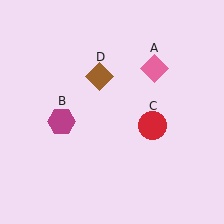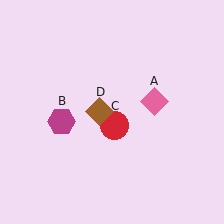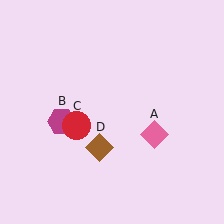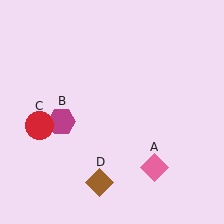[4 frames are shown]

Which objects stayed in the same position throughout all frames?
Magenta hexagon (object B) remained stationary.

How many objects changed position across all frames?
3 objects changed position: pink diamond (object A), red circle (object C), brown diamond (object D).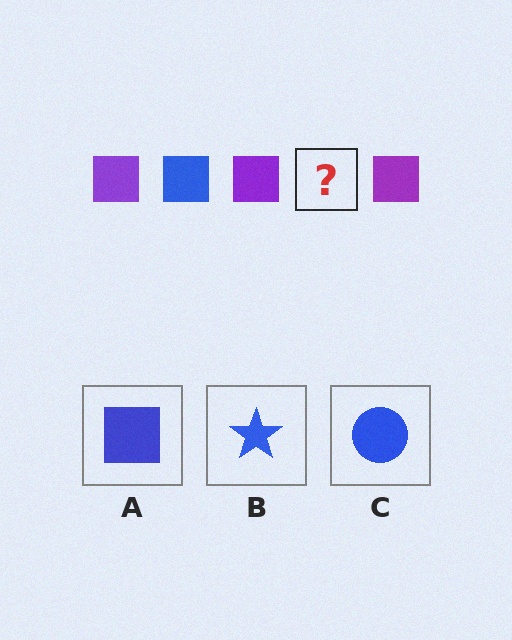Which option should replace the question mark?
Option A.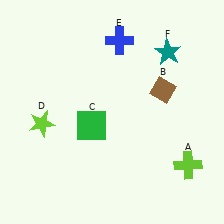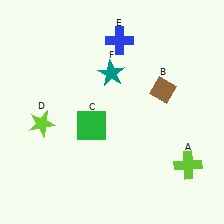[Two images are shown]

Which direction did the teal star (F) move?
The teal star (F) moved left.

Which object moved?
The teal star (F) moved left.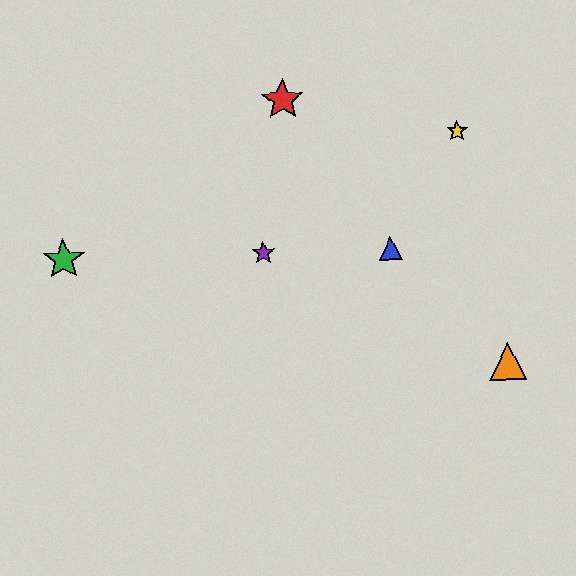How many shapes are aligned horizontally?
3 shapes (the blue triangle, the green star, the purple star) are aligned horizontally.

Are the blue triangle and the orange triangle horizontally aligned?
No, the blue triangle is at y≈248 and the orange triangle is at y≈361.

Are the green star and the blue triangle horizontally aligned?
Yes, both are at y≈260.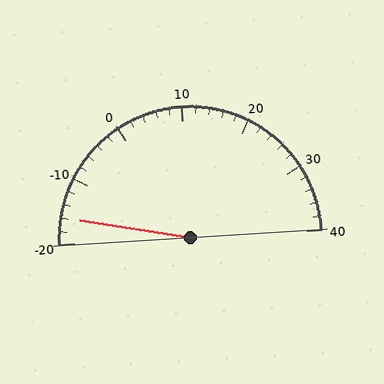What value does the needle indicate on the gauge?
The needle indicates approximately -16.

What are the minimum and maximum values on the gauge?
The gauge ranges from -20 to 40.